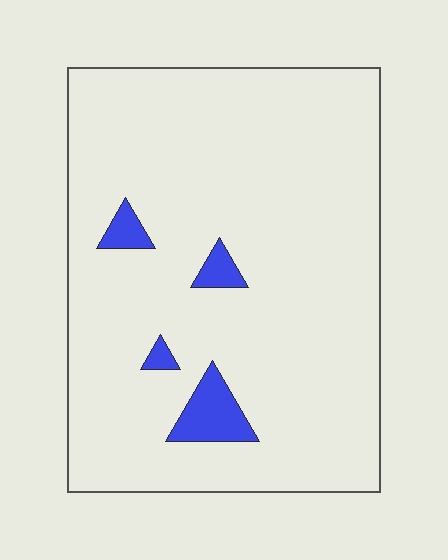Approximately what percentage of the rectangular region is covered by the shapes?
Approximately 5%.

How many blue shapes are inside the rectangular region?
4.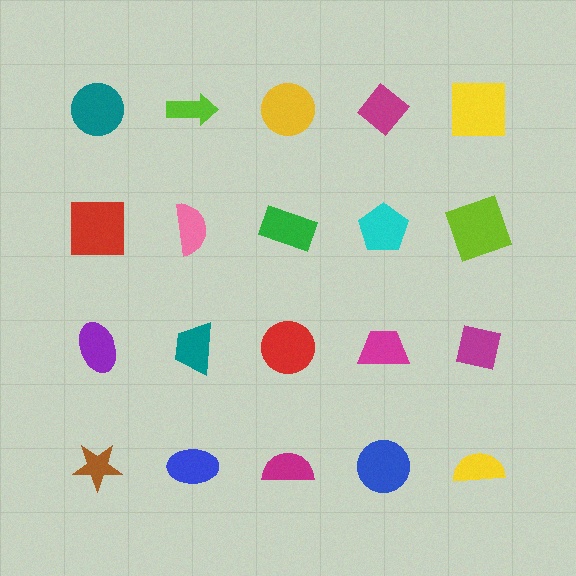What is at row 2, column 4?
A cyan pentagon.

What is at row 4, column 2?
A blue ellipse.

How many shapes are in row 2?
5 shapes.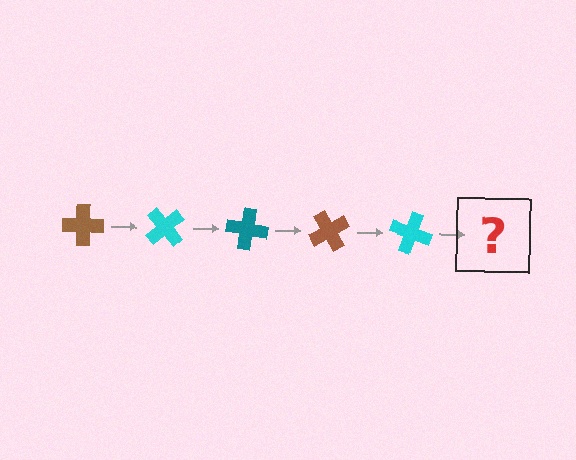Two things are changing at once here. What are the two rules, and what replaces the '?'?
The two rules are that it rotates 50 degrees each step and the color cycles through brown, cyan, and teal. The '?' should be a teal cross, rotated 250 degrees from the start.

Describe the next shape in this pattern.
It should be a teal cross, rotated 250 degrees from the start.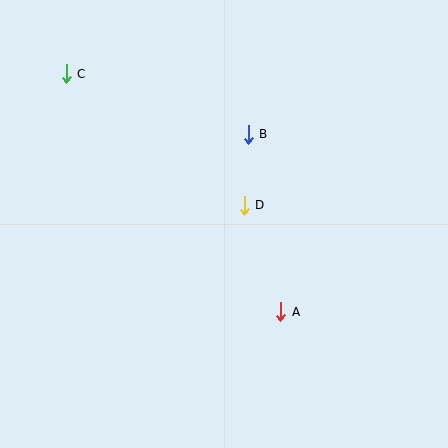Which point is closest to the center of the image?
Point D at (244, 205) is closest to the center.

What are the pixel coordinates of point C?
Point C is at (66, 74).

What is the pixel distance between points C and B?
The distance between C and B is 192 pixels.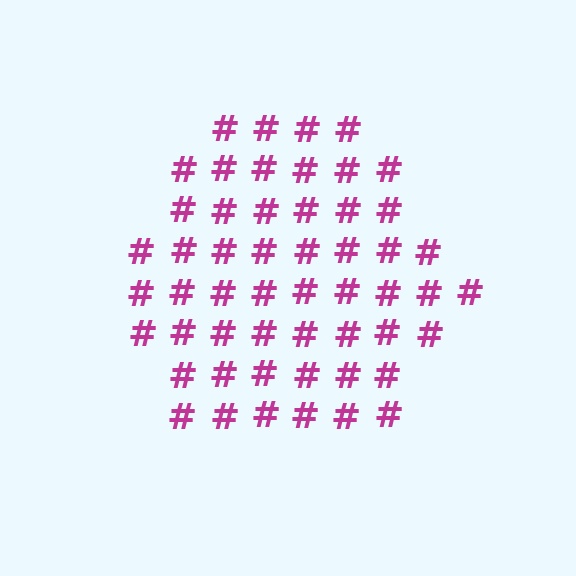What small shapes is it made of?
It is made of small hash symbols.